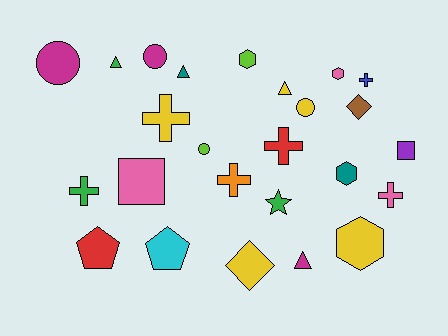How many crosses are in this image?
There are 6 crosses.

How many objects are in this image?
There are 25 objects.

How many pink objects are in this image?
There are 3 pink objects.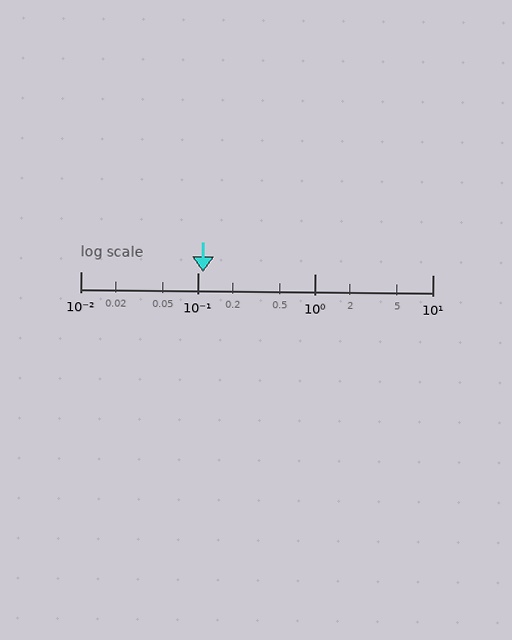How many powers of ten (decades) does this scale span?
The scale spans 3 decades, from 0.01 to 10.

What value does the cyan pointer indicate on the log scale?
The pointer indicates approximately 0.11.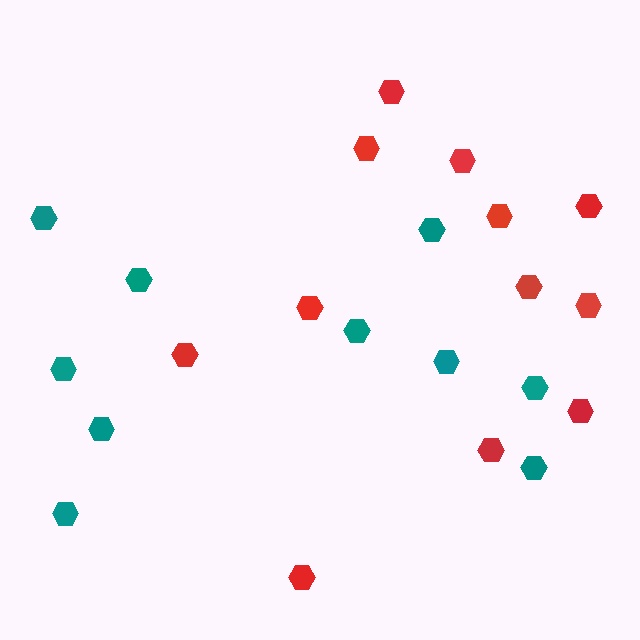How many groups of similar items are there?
There are 2 groups: one group of teal hexagons (10) and one group of red hexagons (12).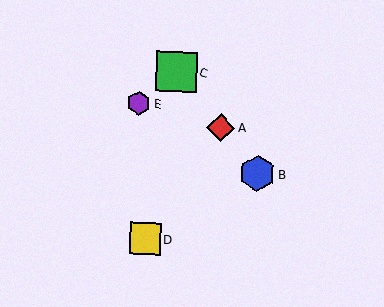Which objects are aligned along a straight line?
Objects A, B, C are aligned along a straight line.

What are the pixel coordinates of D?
Object D is at (145, 239).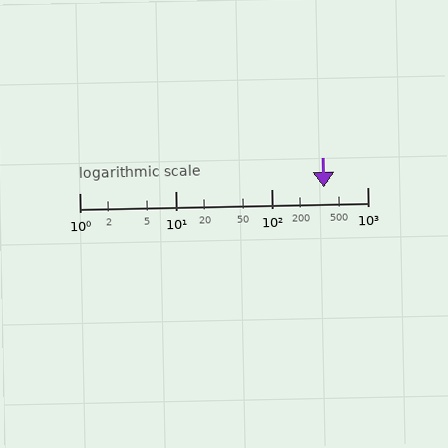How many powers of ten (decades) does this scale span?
The scale spans 3 decades, from 1 to 1000.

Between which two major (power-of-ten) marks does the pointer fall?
The pointer is between 100 and 1000.